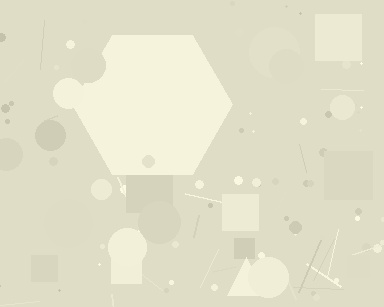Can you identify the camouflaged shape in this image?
The camouflaged shape is a hexagon.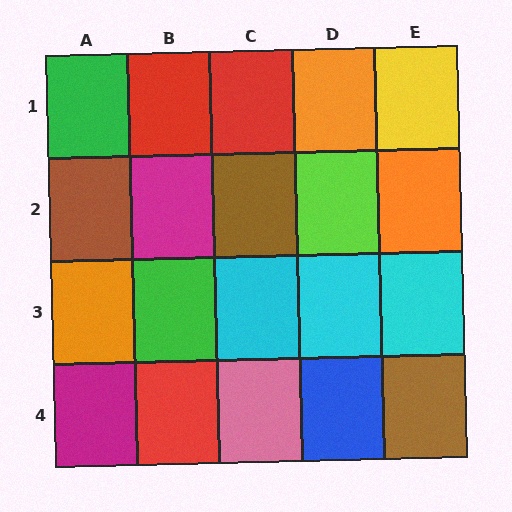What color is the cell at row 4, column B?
Red.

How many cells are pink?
1 cell is pink.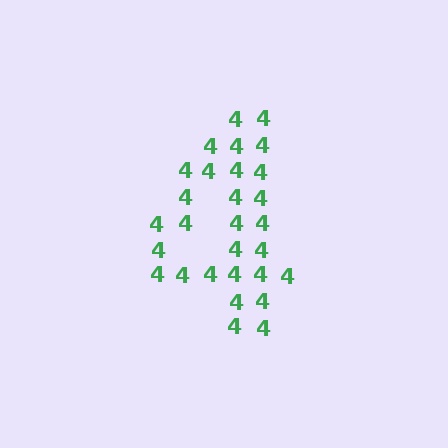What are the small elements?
The small elements are digit 4's.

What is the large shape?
The large shape is the digit 4.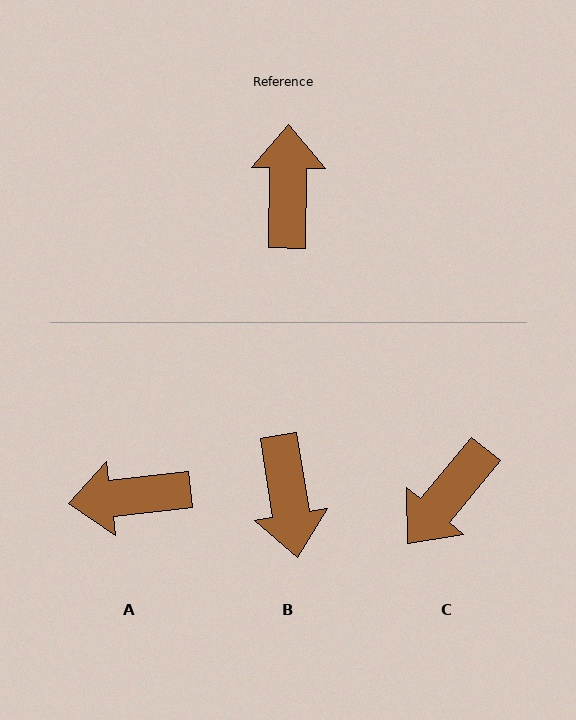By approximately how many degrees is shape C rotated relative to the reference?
Approximately 141 degrees counter-clockwise.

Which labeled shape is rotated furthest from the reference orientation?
B, about 170 degrees away.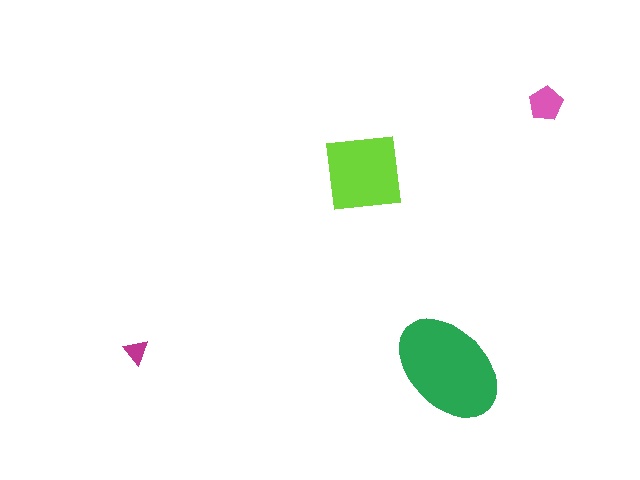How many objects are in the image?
There are 4 objects in the image.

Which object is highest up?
The pink pentagon is topmost.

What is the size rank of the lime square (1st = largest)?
2nd.